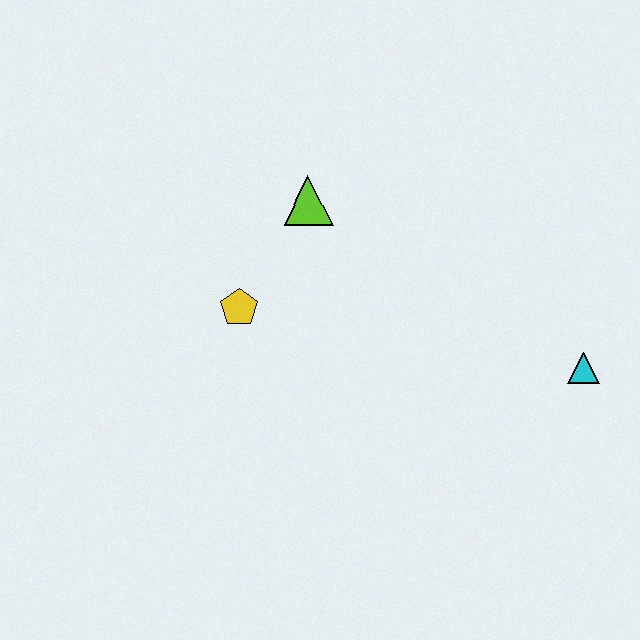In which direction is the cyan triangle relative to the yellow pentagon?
The cyan triangle is to the right of the yellow pentagon.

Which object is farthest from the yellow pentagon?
The cyan triangle is farthest from the yellow pentagon.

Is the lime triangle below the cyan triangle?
No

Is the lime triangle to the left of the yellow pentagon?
No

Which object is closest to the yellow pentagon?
The lime triangle is closest to the yellow pentagon.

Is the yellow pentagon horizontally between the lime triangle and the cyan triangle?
No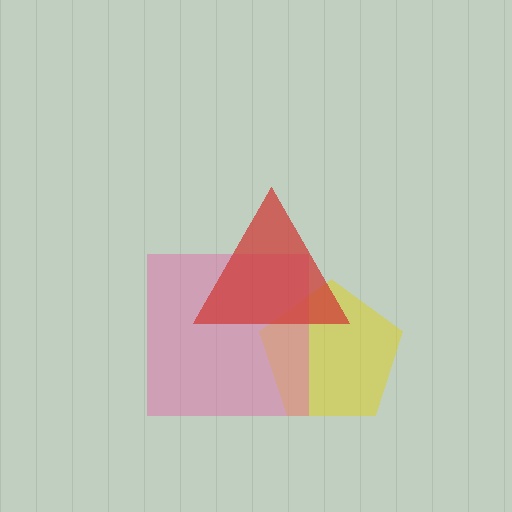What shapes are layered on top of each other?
The layered shapes are: a yellow pentagon, a pink square, a red triangle.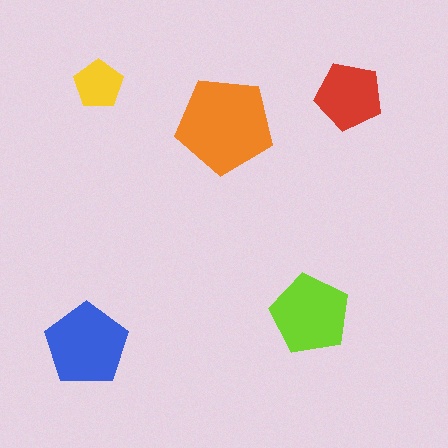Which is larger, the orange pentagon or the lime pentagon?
The orange one.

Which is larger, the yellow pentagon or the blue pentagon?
The blue one.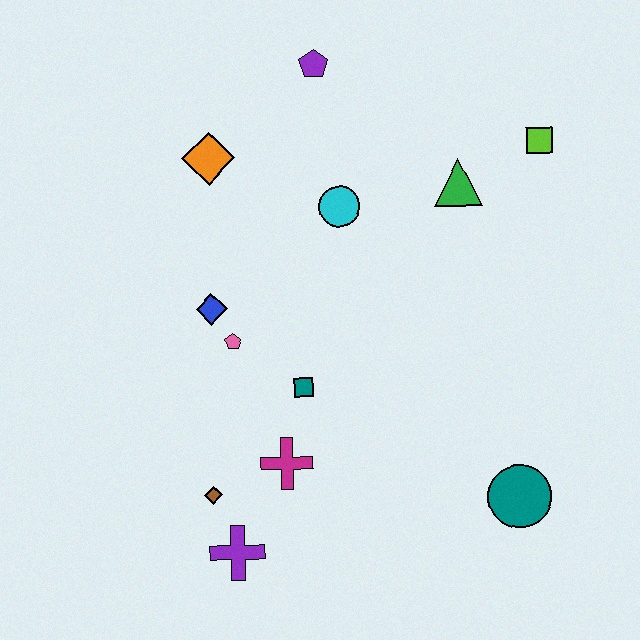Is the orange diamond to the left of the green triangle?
Yes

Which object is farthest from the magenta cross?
The lime square is farthest from the magenta cross.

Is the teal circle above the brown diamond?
No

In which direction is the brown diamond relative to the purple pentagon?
The brown diamond is below the purple pentagon.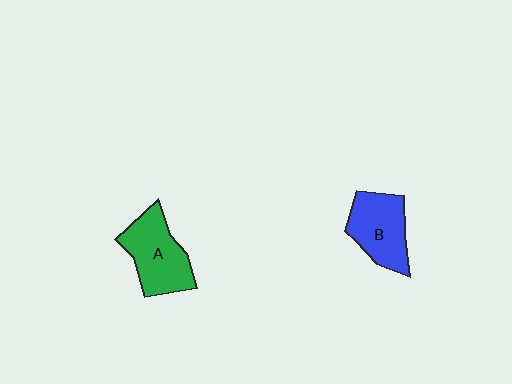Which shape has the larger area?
Shape A (green).